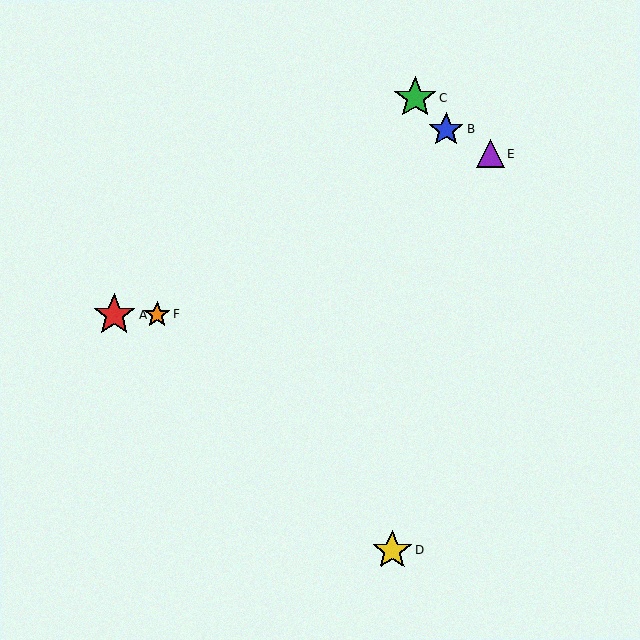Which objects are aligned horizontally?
Objects A, F are aligned horizontally.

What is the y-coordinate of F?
Object F is at y≈315.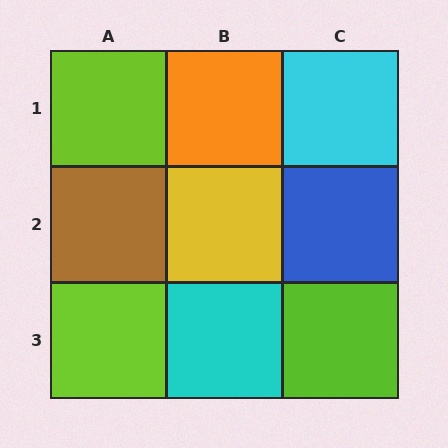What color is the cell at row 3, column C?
Lime.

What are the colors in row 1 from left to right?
Lime, orange, cyan.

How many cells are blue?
1 cell is blue.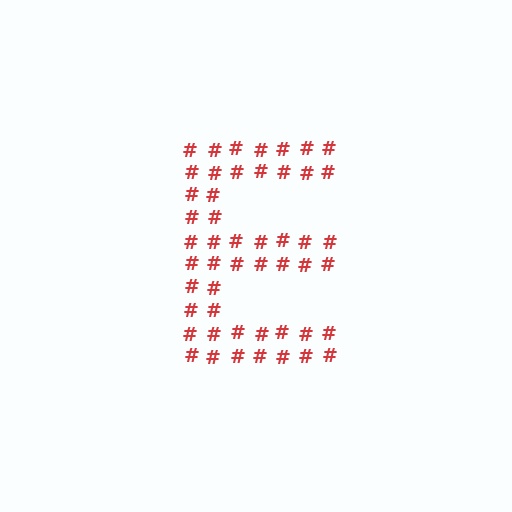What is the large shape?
The large shape is the letter E.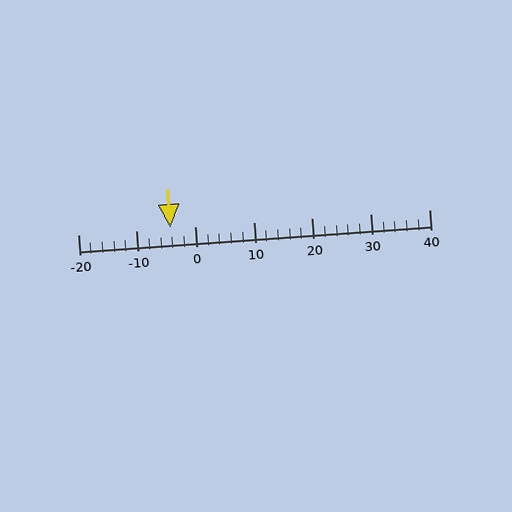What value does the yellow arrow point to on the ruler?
The yellow arrow points to approximately -4.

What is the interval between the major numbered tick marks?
The major tick marks are spaced 10 units apart.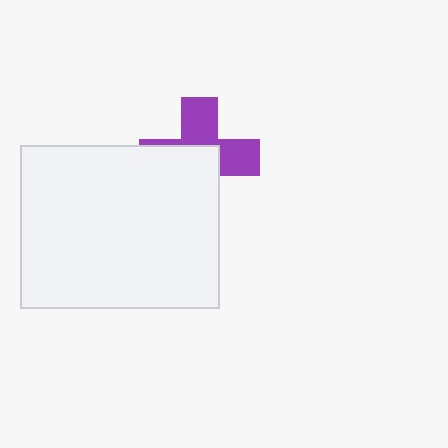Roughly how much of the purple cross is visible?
About half of it is visible (roughly 47%).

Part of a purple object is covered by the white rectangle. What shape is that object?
It is a cross.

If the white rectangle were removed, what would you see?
You would see the complete purple cross.